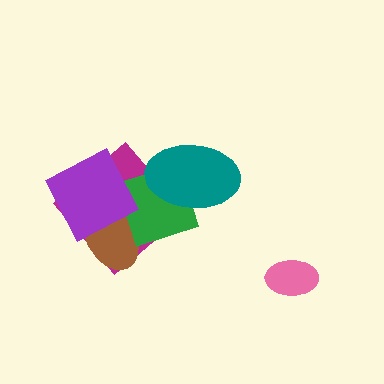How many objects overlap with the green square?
3 objects overlap with the green square.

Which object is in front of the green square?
The teal ellipse is in front of the green square.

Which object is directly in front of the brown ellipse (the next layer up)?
The green square is directly in front of the brown ellipse.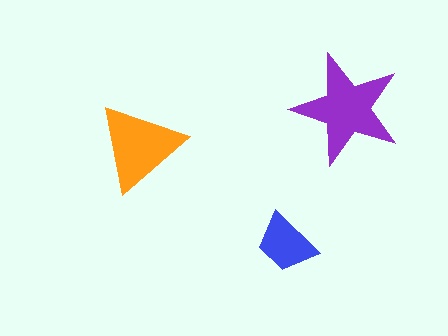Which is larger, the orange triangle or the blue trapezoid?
The orange triangle.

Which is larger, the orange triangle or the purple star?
The purple star.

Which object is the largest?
The purple star.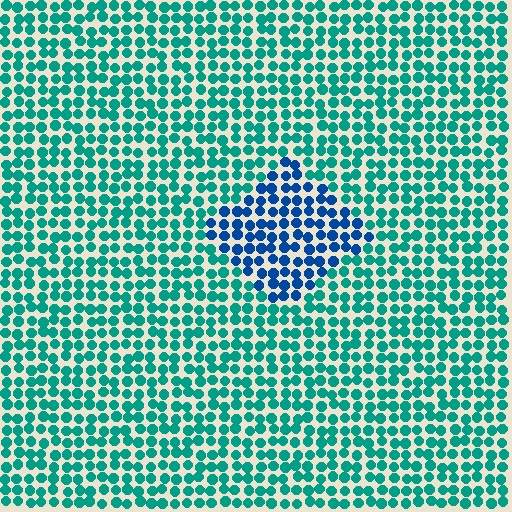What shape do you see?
I see a diamond.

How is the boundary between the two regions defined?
The boundary is defined purely by a slight shift in hue (about 43 degrees). Spacing, size, and orientation are identical on both sides.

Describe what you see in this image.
The image is filled with small teal elements in a uniform arrangement. A diamond-shaped region is visible where the elements are tinted to a slightly different hue, forming a subtle color boundary.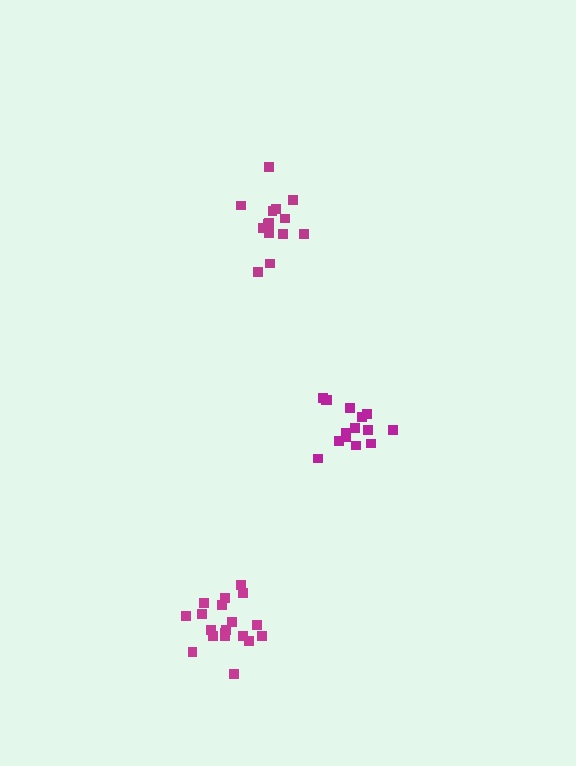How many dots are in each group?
Group 1: 14 dots, Group 2: 15 dots, Group 3: 19 dots (48 total).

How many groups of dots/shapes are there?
There are 3 groups.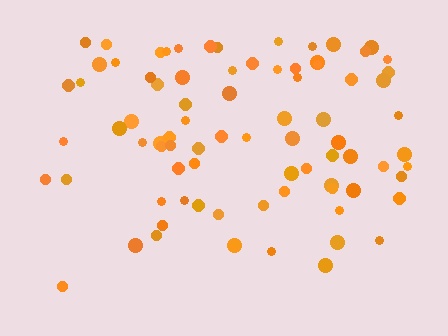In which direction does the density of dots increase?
From bottom to top, with the top side densest.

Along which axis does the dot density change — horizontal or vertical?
Vertical.